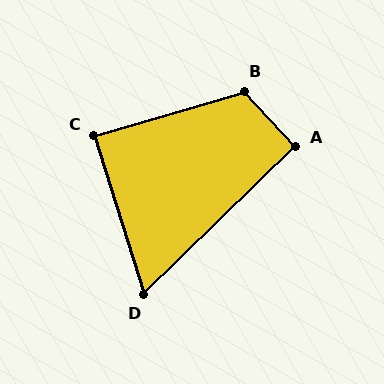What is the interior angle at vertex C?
Approximately 89 degrees (approximately right).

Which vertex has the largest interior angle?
B, at approximately 117 degrees.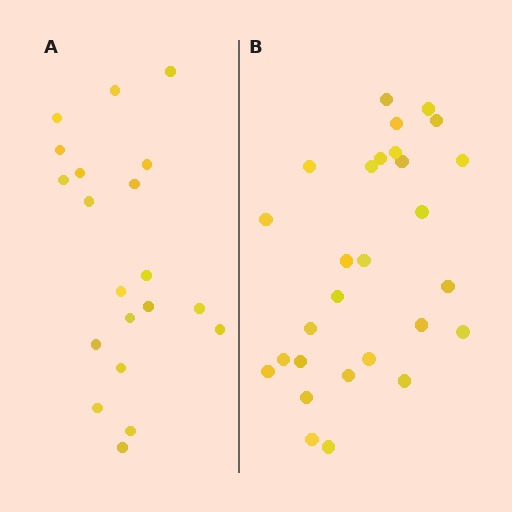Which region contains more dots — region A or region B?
Region B (the right region) has more dots.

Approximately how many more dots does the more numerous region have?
Region B has roughly 8 or so more dots than region A.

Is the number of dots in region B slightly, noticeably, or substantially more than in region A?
Region B has noticeably more, but not dramatically so. The ratio is roughly 1.4 to 1.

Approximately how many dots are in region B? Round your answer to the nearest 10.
About 30 dots. (The exact count is 28, which rounds to 30.)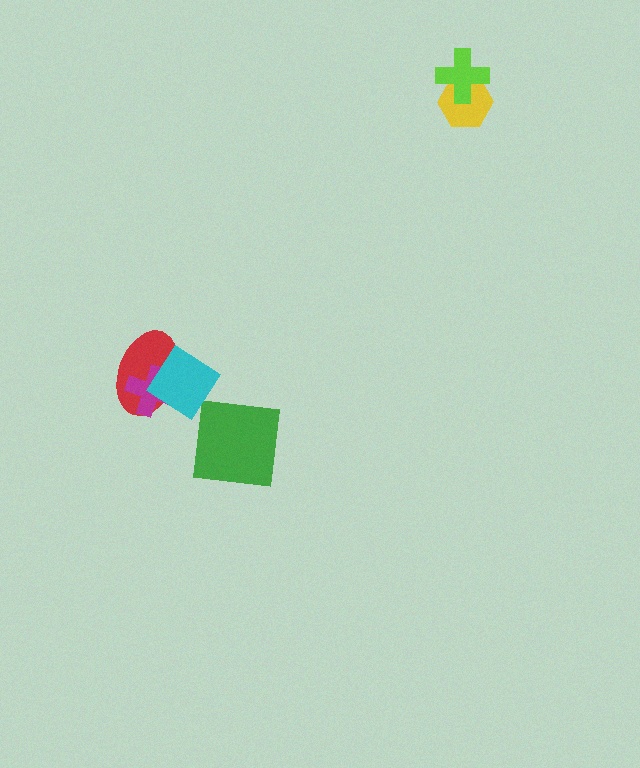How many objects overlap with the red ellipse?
2 objects overlap with the red ellipse.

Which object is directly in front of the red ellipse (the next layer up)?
The magenta cross is directly in front of the red ellipse.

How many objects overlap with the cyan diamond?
2 objects overlap with the cyan diamond.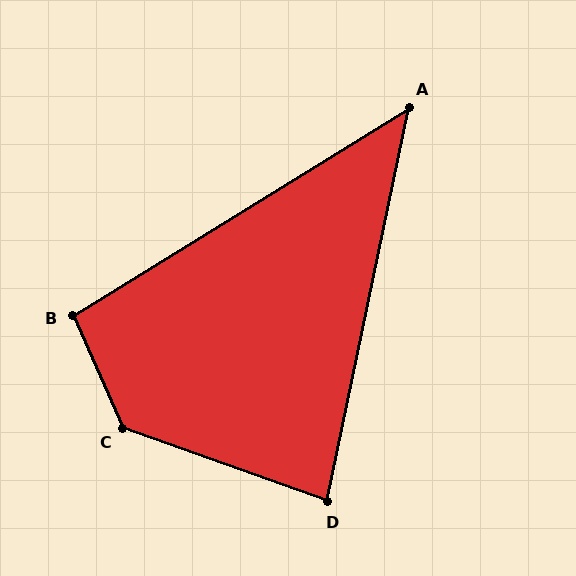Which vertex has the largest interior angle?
C, at approximately 133 degrees.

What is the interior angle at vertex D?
Approximately 82 degrees (acute).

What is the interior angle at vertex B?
Approximately 98 degrees (obtuse).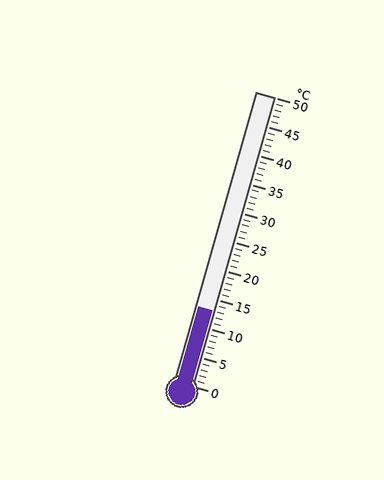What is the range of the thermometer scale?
The thermometer scale ranges from 0°C to 50°C.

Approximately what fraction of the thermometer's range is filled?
The thermometer is filled to approximately 25% of its range.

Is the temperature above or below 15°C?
The temperature is below 15°C.